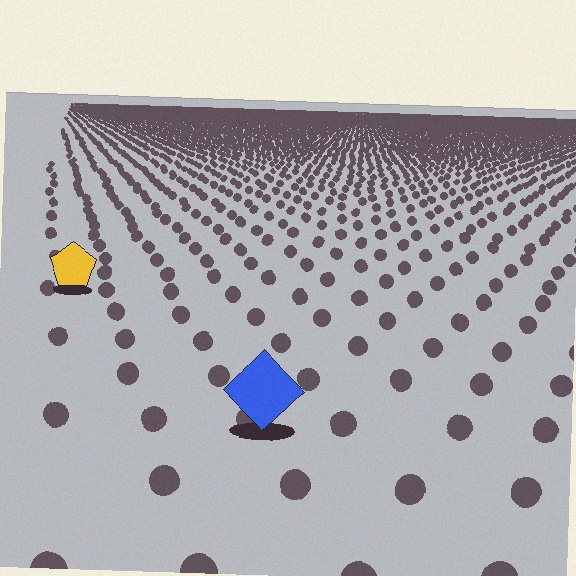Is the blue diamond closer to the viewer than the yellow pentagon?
Yes. The blue diamond is closer — you can tell from the texture gradient: the ground texture is coarser near it.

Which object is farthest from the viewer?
The yellow pentagon is farthest from the viewer. It appears smaller and the ground texture around it is denser.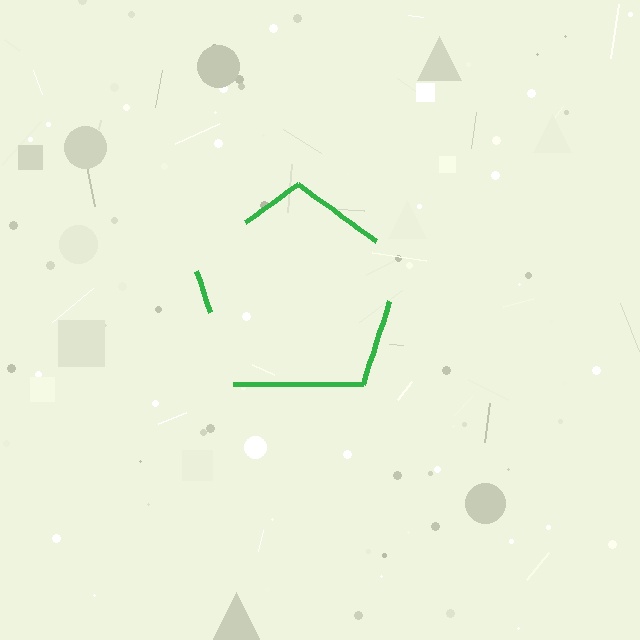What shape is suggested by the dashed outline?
The dashed outline suggests a pentagon.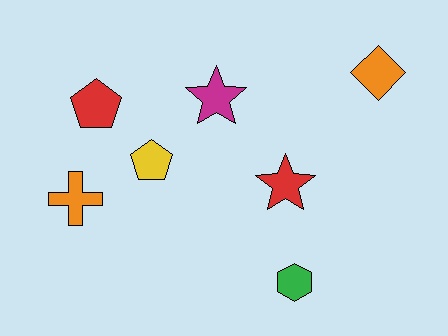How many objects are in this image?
There are 7 objects.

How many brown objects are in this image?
There are no brown objects.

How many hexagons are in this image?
There is 1 hexagon.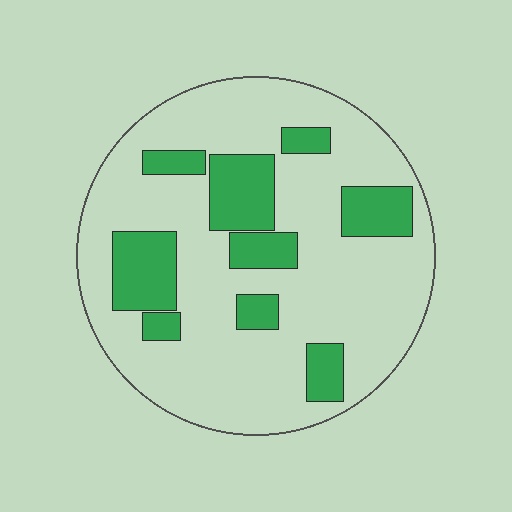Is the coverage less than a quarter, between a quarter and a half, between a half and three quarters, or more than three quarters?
Less than a quarter.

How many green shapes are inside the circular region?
9.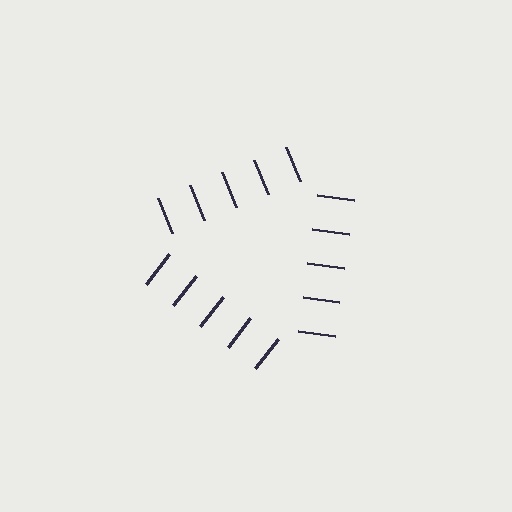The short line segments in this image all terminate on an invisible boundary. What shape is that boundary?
An illusory triangle — the line segments terminate on its edges but no continuous stroke is drawn.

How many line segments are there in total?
15 — 5 along each of the 3 edges.